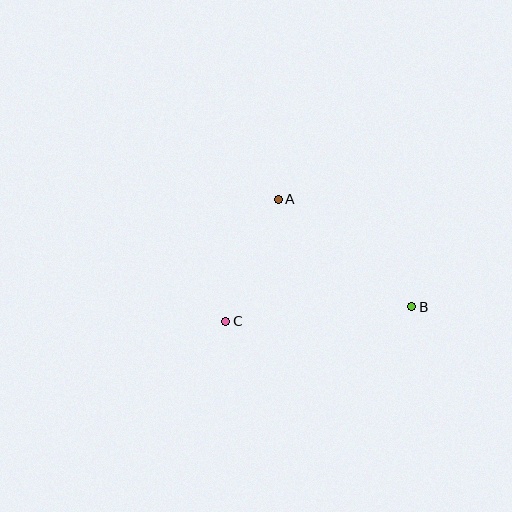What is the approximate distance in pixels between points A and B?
The distance between A and B is approximately 171 pixels.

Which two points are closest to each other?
Points A and C are closest to each other.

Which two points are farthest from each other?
Points B and C are farthest from each other.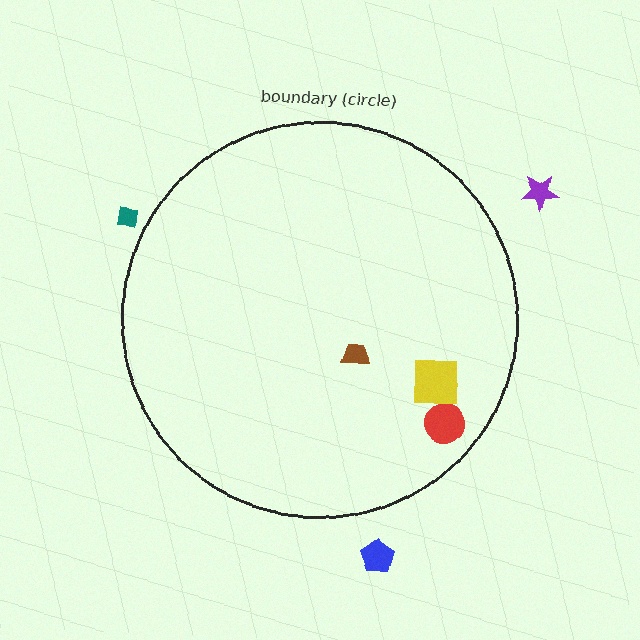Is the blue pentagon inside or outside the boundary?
Outside.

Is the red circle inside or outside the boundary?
Inside.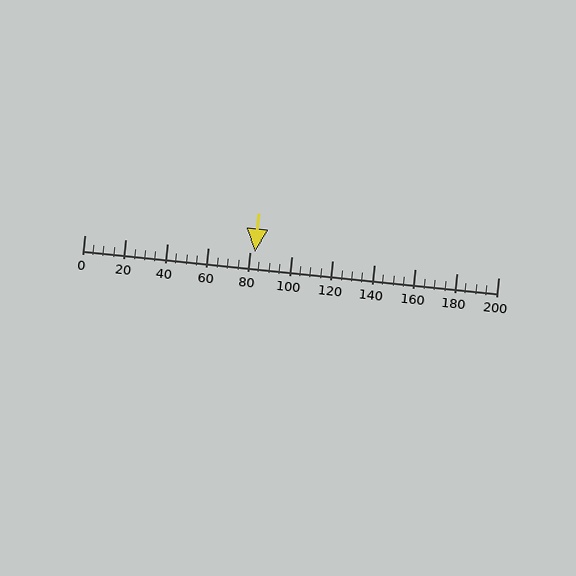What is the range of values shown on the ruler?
The ruler shows values from 0 to 200.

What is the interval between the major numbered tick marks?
The major tick marks are spaced 20 units apart.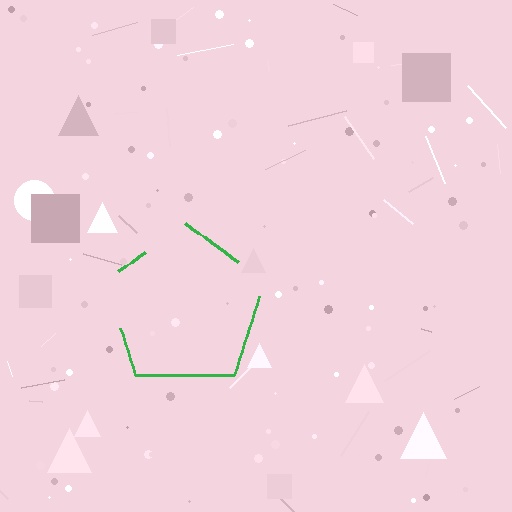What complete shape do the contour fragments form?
The contour fragments form a pentagon.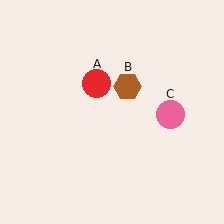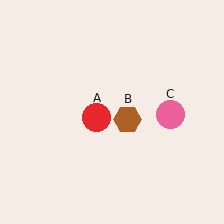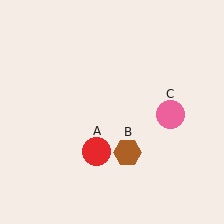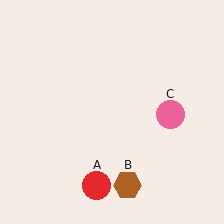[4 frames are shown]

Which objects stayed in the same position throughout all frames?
Pink circle (object C) remained stationary.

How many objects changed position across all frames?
2 objects changed position: red circle (object A), brown hexagon (object B).